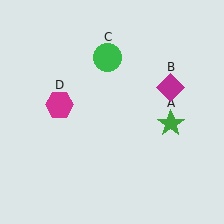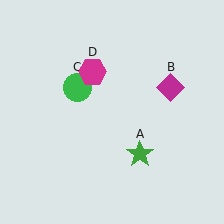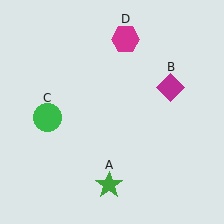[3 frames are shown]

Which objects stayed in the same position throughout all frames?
Magenta diamond (object B) remained stationary.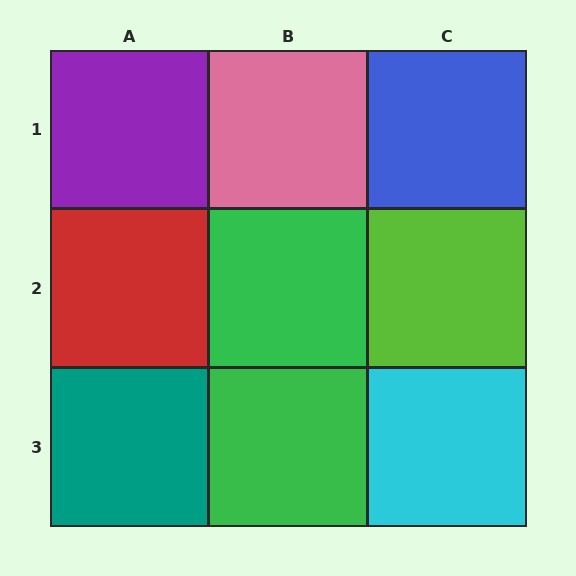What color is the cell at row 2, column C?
Lime.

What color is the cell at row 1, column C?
Blue.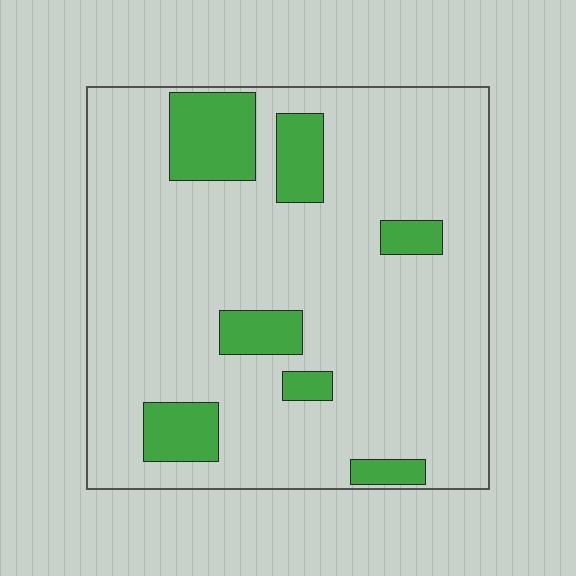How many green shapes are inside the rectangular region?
7.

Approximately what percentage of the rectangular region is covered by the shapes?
Approximately 15%.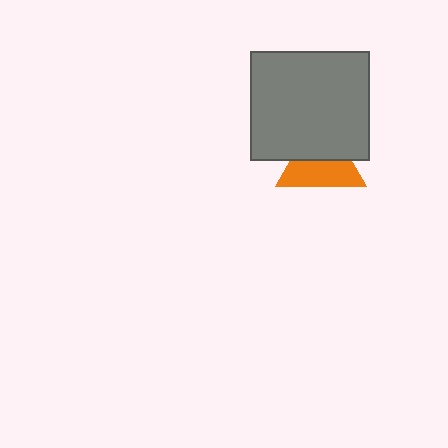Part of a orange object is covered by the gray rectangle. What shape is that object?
It is a triangle.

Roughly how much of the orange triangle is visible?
About half of it is visible (roughly 54%).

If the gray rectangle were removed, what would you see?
You would see the complete orange triangle.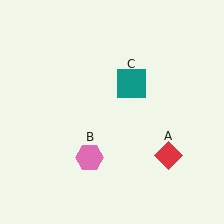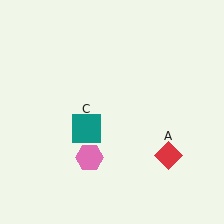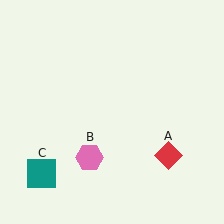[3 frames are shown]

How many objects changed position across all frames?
1 object changed position: teal square (object C).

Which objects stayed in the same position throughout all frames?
Red diamond (object A) and pink hexagon (object B) remained stationary.